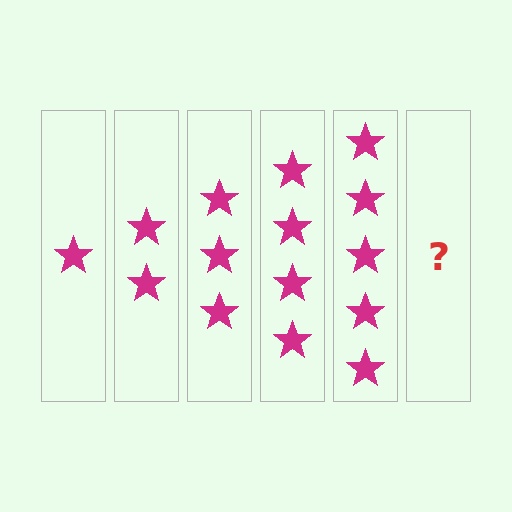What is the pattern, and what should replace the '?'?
The pattern is that each step adds one more star. The '?' should be 6 stars.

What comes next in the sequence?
The next element should be 6 stars.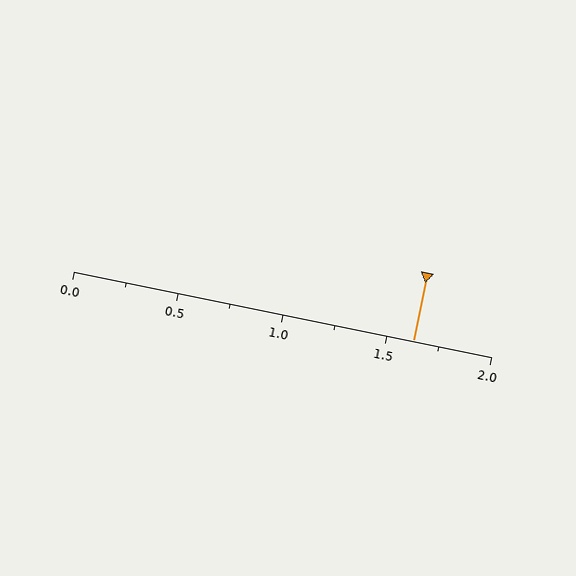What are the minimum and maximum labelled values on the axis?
The axis runs from 0.0 to 2.0.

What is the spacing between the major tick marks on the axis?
The major ticks are spaced 0.5 apart.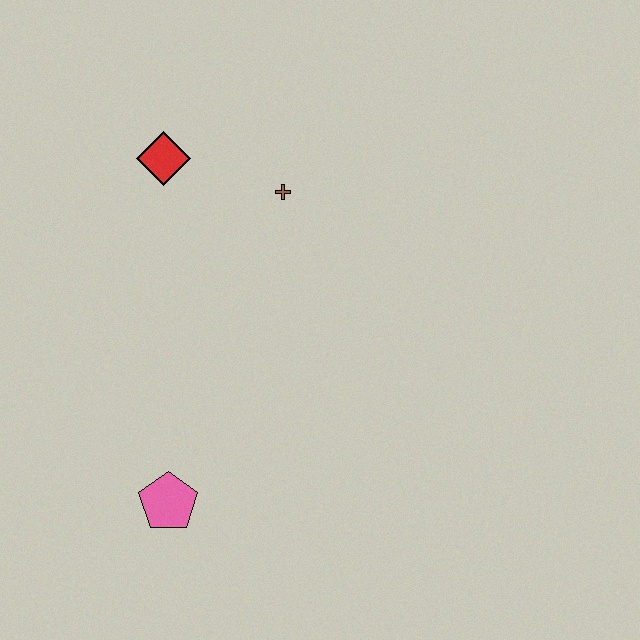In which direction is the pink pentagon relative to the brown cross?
The pink pentagon is below the brown cross.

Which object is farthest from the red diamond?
The pink pentagon is farthest from the red diamond.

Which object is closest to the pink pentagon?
The brown cross is closest to the pink pentagon.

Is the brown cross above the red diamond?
No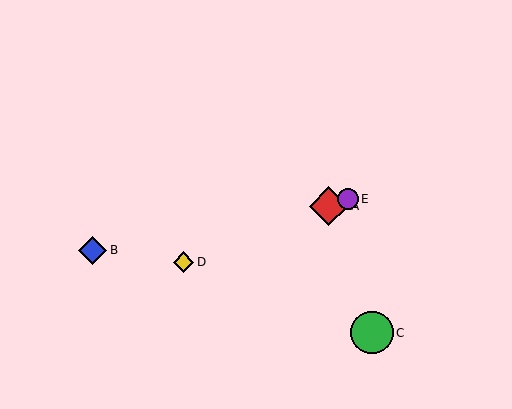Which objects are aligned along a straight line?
Objects A, D, E are aligned along a straight line.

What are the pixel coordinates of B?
Object B is at (92, 250).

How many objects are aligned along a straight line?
3 objects (A, D, E) are aligned along a straight line.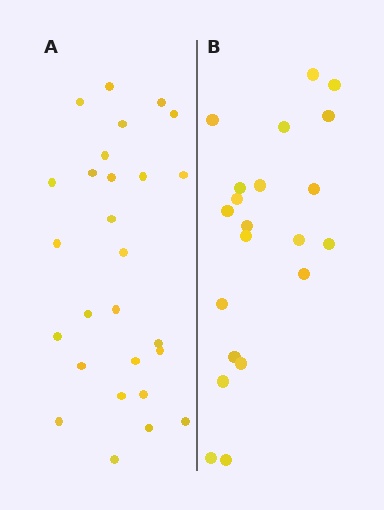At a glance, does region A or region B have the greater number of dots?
Region A (the left region) has more dots.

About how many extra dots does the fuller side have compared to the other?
Region A has about 6 more dots than region B.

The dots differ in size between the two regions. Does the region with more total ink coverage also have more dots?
No. Region B has more total ink coverage because its dots are larger, but region A actually contains more individual dots. Total area can be misleading — the number of items is what matters here.